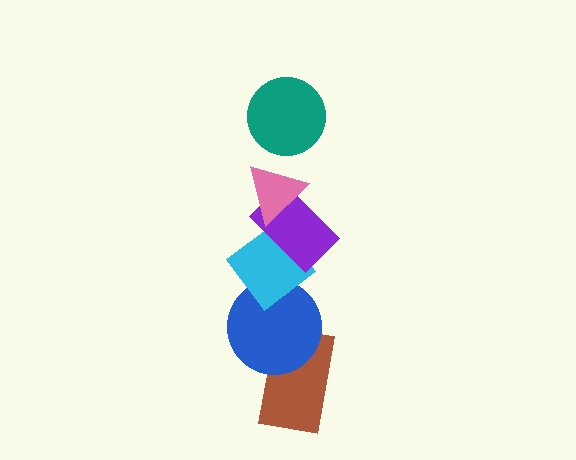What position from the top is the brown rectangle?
The brown rectangle is 6th from the top.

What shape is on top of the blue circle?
The cyan diamond is on top of the blue circle.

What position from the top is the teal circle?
The teal circle is 1st from the top.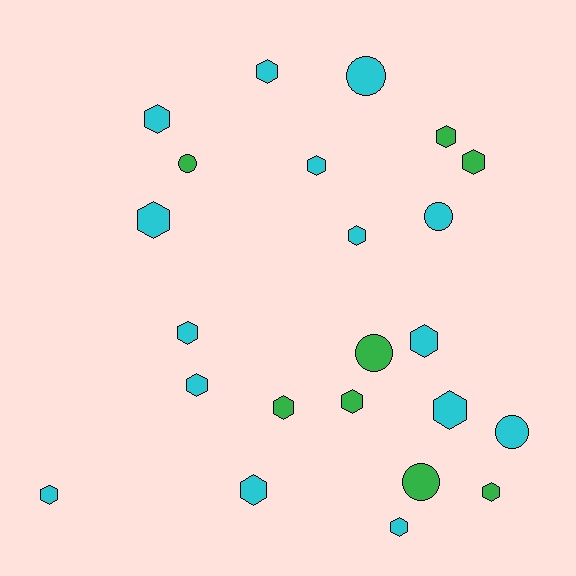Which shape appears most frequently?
Hexagon, with 17 objects.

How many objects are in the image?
There are 23 objects.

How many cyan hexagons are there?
There are 12 cyan hexagons.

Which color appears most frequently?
Cyan, with 15 objects.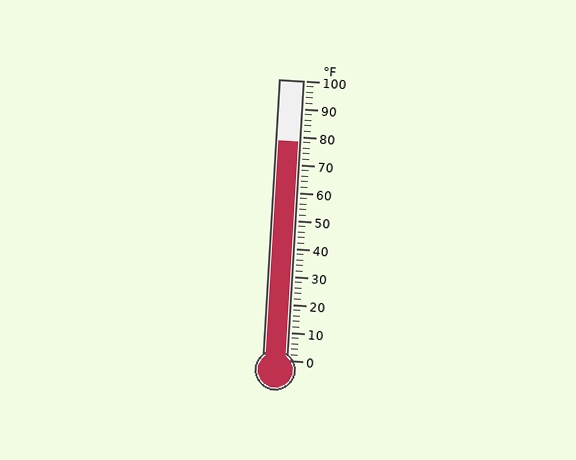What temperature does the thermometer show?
The thermometer shows approximately 78°F.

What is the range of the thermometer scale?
The thermometer scale ranges from 0°F to 100°F.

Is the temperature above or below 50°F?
The temperature is above 50°F.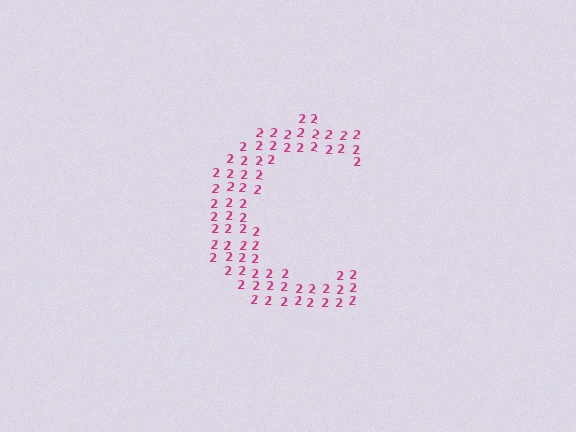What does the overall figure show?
The overall figure shows the letter C.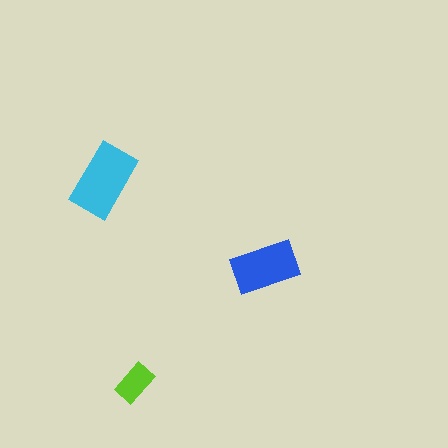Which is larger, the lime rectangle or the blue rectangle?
The blue one.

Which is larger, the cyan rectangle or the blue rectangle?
The cyan one.